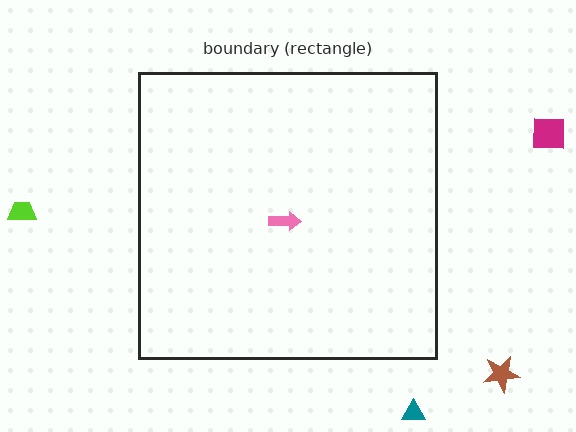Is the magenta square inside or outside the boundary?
Outside.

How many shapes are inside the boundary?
1 inside, 4 outside.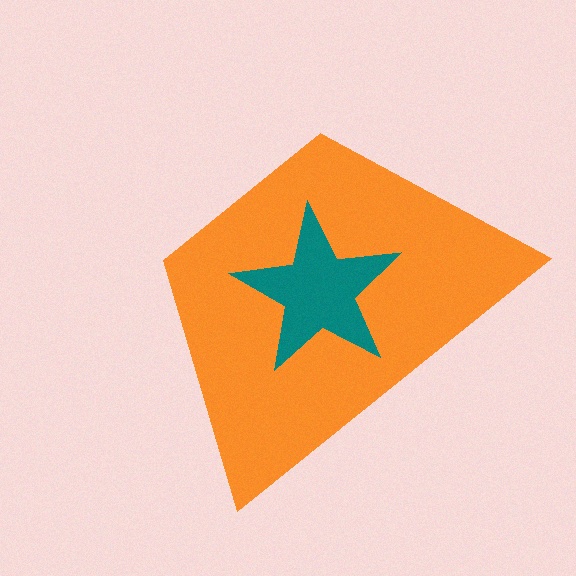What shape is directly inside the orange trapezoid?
The teal star.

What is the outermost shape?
The orange trapezoid.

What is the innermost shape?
The teal star.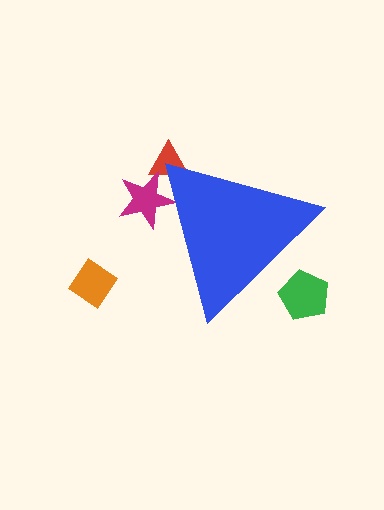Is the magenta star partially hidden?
Yes, the magenta star is partially hidden behind the blue triangle.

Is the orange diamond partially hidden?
No, the orange diamond is fully visible.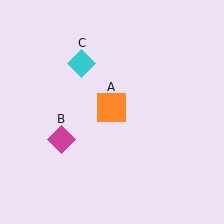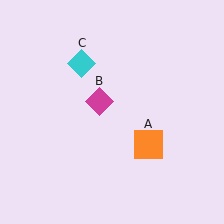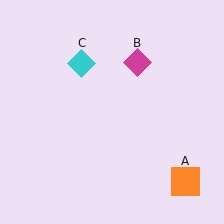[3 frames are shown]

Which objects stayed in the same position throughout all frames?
Cyan diamond (object C) remained stationary.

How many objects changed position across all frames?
2 objects changed position: orange square (object A), magenta diamond (object B).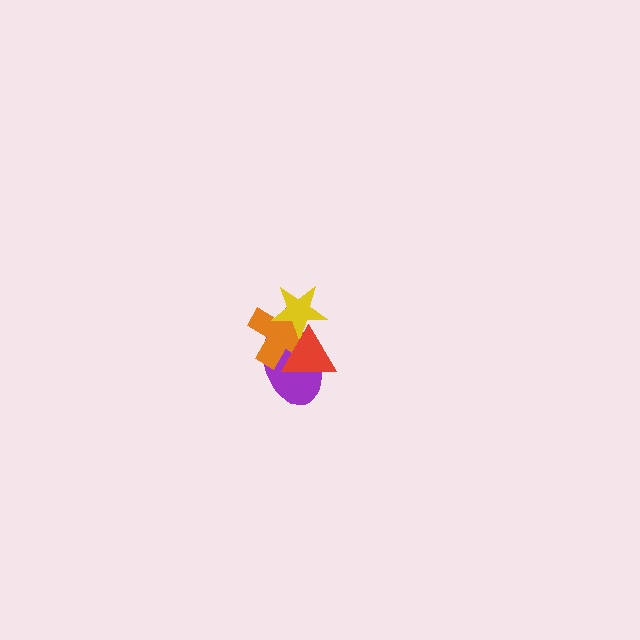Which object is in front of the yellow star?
The red triangle is in front of the yellow star.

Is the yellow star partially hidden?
Yes, it is partially covered by another shape.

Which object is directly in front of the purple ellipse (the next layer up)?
The orange cross is directly in front of the purple ellipse.